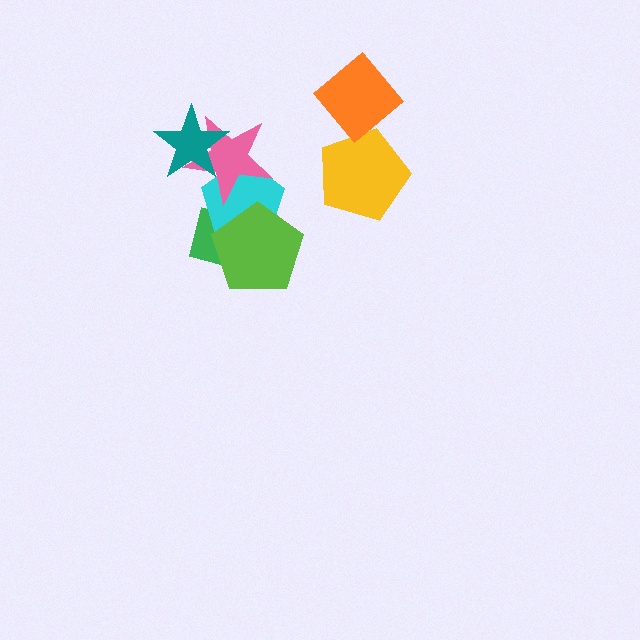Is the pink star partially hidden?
Yes, it is partially covered by another shape.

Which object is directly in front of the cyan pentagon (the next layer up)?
The pink star is directly in front of the cyan pentagon.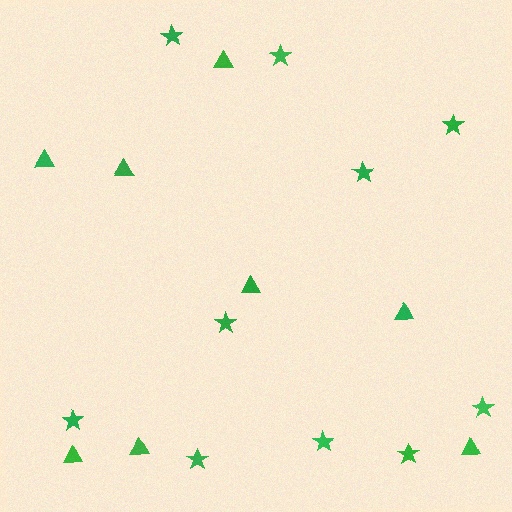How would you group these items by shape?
There are 2 groups: one group of stars (10) and one group of triangles (8).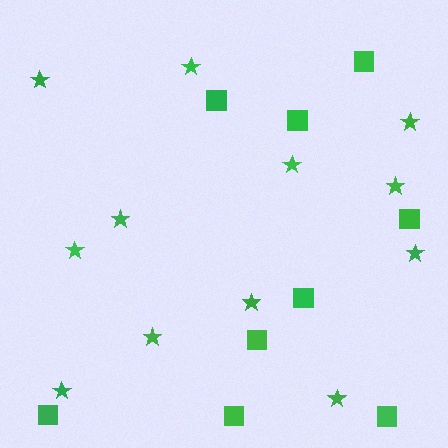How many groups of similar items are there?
There are 2 groups: one group of squares (9) and one group of stars (12).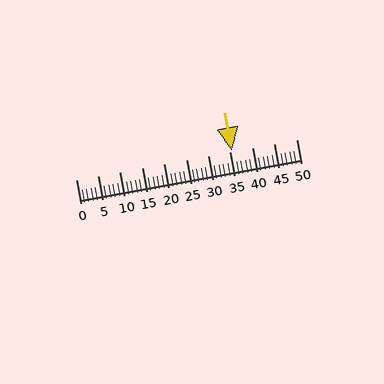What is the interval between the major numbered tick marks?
The major tick marks are spaced 5 units apart.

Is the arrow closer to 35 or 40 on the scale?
The arrow is closer to 35.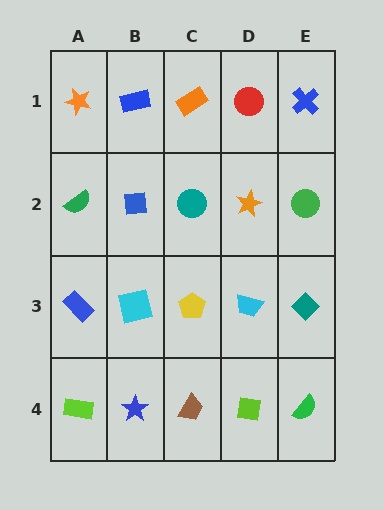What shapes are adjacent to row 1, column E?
A green circle (row 2, column E), a red circle (row 1, column D).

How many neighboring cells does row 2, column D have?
4.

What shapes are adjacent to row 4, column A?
A blue rectangle (row 3, column A), a blue star (row 4, column B).